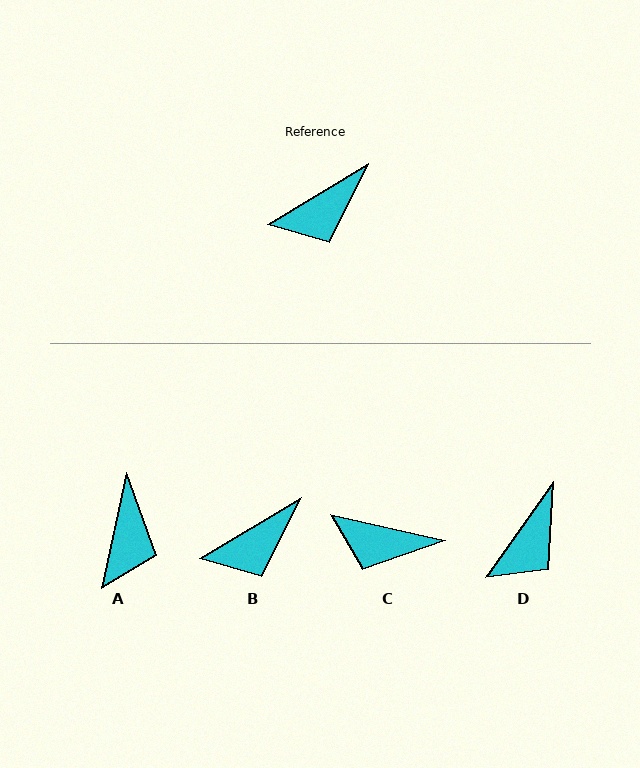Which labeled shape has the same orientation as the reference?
B.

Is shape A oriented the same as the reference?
No, it is off by about 46 degrees.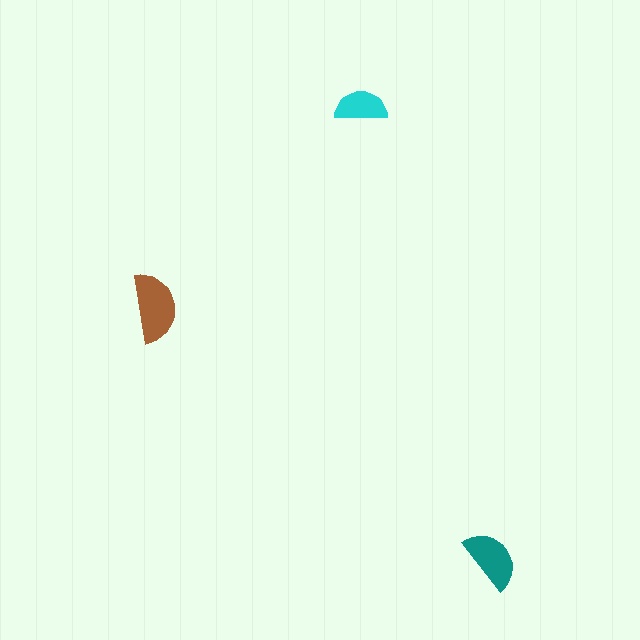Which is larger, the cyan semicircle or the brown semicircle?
The brown one.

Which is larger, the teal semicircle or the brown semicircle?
The brown one.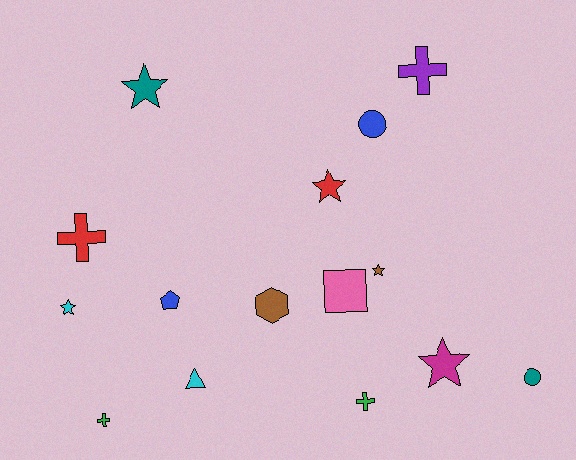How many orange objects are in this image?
There are no orange objects.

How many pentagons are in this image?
There is 1 pentagon.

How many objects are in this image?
There are 15 objects.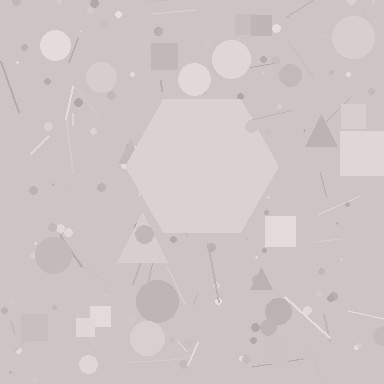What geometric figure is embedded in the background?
A hexagon is embedded in the background.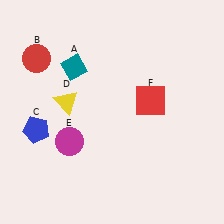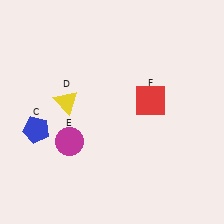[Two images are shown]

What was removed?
The red circle (B), the teal diamond (A) were removed in Image 2.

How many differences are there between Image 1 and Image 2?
There are 2 differences between the two images.